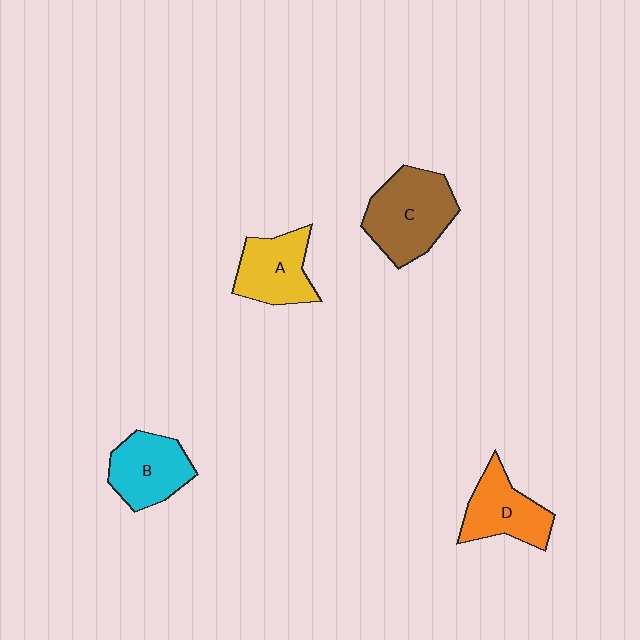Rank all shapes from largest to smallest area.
From largest to smallest: C (brown), B (cyan), A (yellow), D (orange).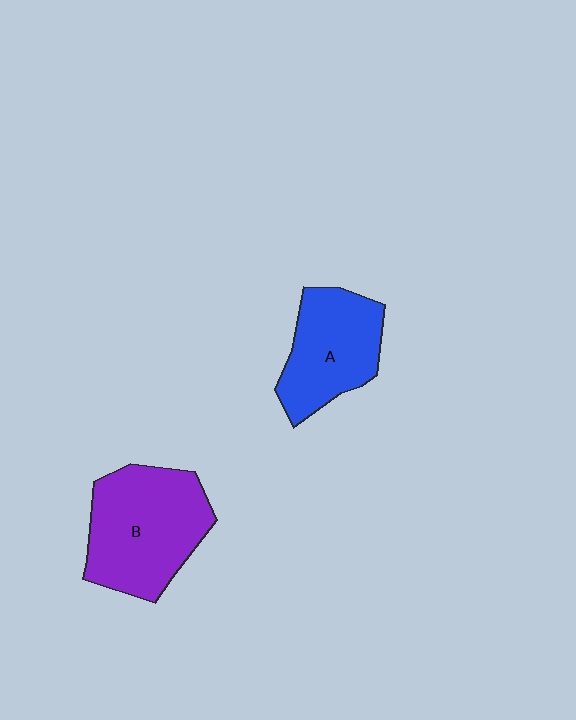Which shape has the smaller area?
Shape A (blue).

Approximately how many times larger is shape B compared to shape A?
Approximately 1.3 times.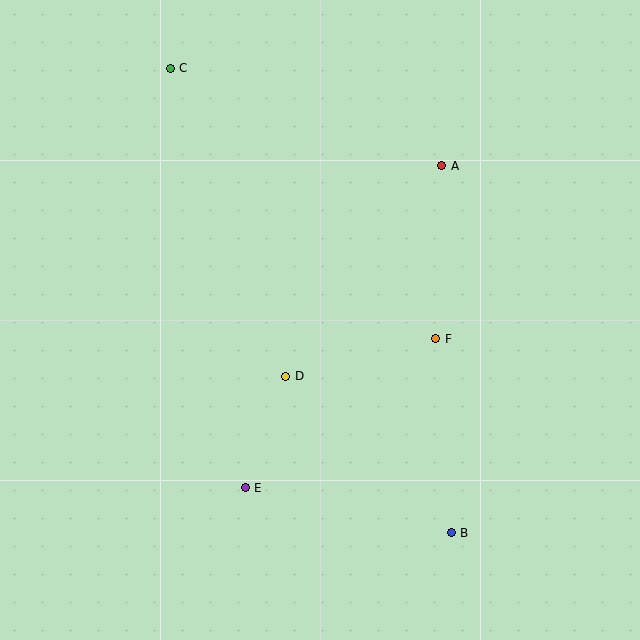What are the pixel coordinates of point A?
Point A is at (442, 166).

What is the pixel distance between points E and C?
The distance between E and C is 426 pixels.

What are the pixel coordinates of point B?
Point B is at (451, 533).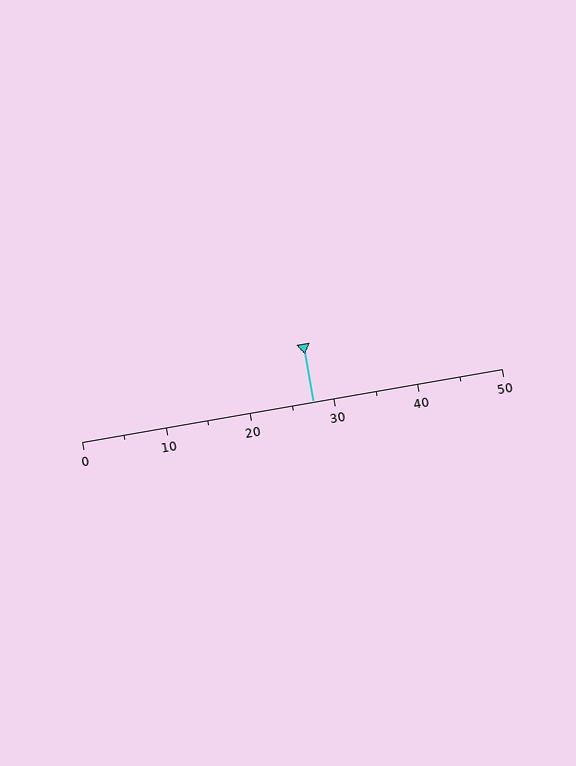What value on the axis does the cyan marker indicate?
The marker indicates approximately 27.5.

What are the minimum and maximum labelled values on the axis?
The axis runs from 0 to 50.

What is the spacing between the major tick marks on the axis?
The major ticks are spaced 10 apart.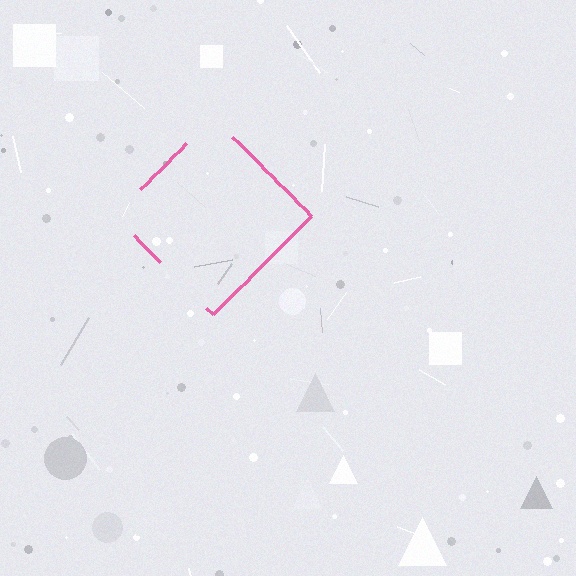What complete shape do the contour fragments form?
The contour fragments form a diamond.